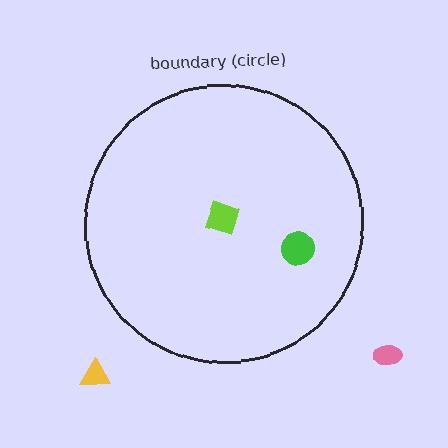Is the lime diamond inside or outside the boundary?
Inside.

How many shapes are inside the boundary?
2 inside, 2 outside.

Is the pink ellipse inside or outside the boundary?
Outside.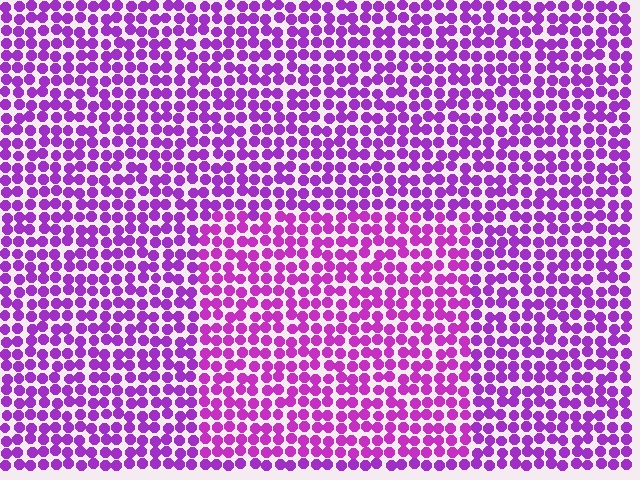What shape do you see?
I see a rectangle.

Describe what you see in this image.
The image is filled with small purple elements in a uniform arrangement. A rectangle-shaped region is visible where the elements are tinted to a slightly different hue, forming a subtle color boundary.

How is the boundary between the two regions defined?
The boundary is defined purely by a slight shift in hue (about 16 degrees). Spacing, size, and orientation are identical on both sides.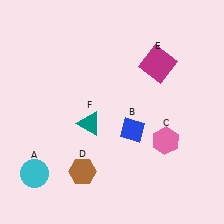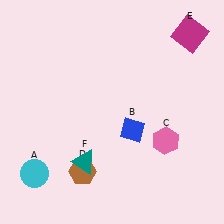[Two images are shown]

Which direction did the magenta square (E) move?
The magenta square (E) moved right.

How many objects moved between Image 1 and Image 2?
2 objects moved between the two images.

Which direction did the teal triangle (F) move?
The teal triangle (F) moved down.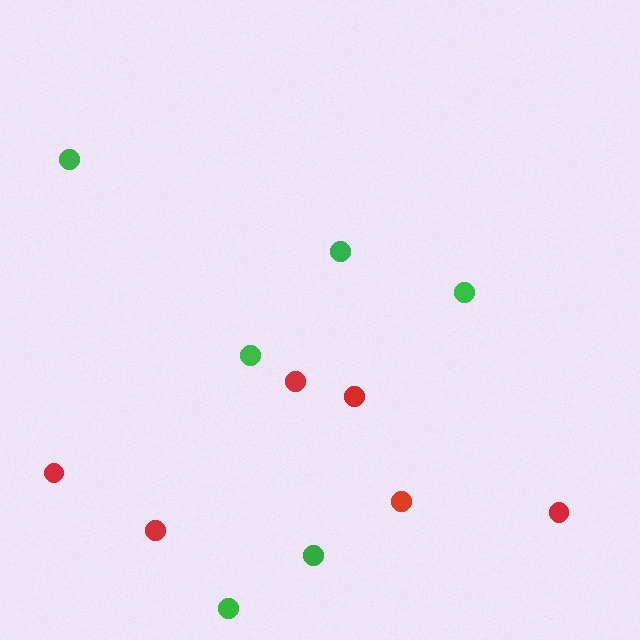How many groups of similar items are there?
There are 2 groups: one group of green circles (6) and one group of red circles (6).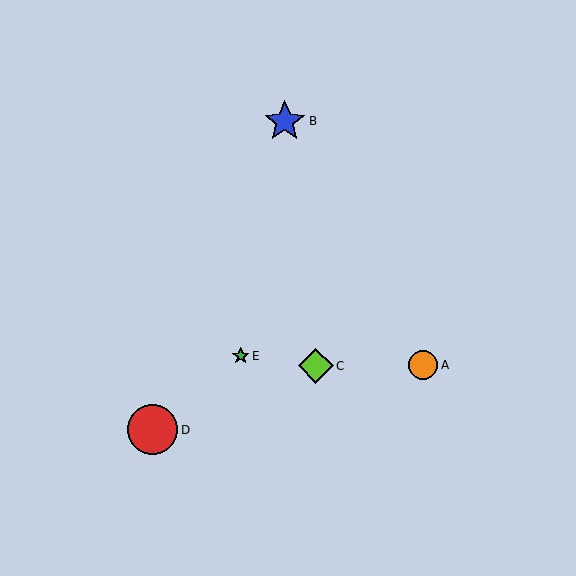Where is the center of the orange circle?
The center of the orange circle is at (423, 365).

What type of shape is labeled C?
Shape C is a lime diamond.